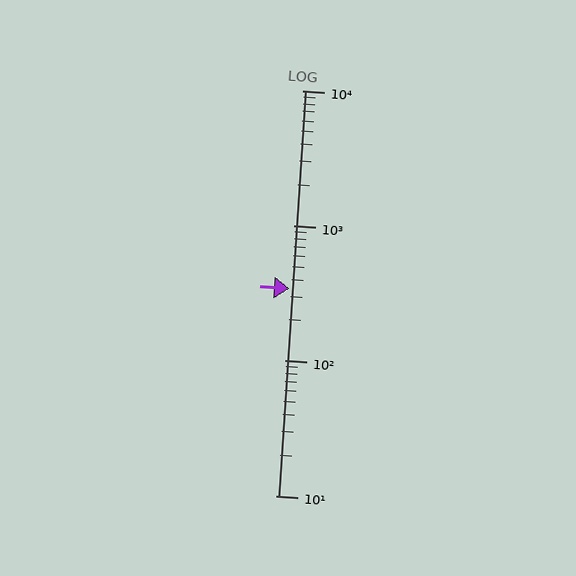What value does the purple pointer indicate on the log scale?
The pointer indicates approximately 340.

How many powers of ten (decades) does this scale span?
The scale spans 3 decades, from 10 to 10000.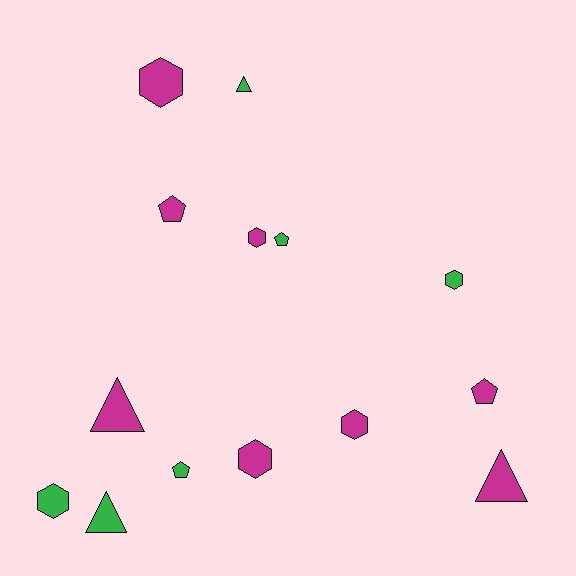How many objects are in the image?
There are 14 objects.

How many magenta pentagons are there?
There are 2 magenta pentagons.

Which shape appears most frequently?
Hexagon, with 6 objects.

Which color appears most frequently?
Magenta, with 8 objects.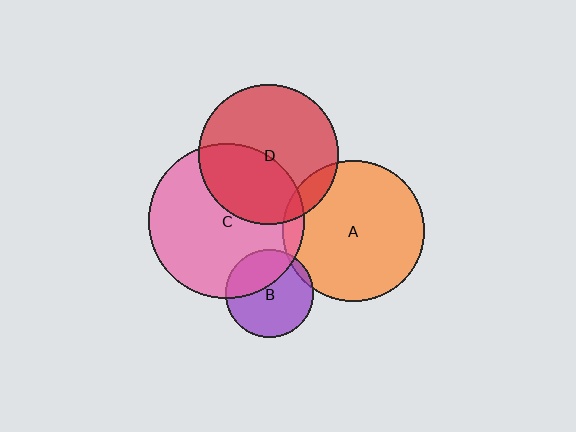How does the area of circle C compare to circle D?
Approximately 1.2 times.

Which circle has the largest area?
Circle C (pink).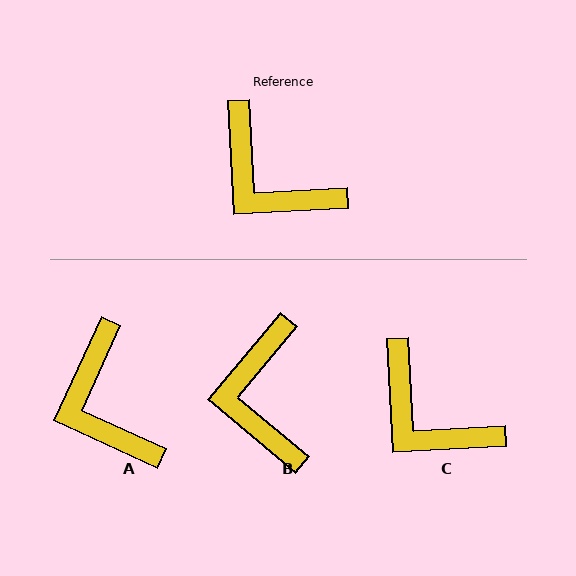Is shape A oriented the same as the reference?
No, it is off by about 28 degrees.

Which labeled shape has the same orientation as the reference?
C.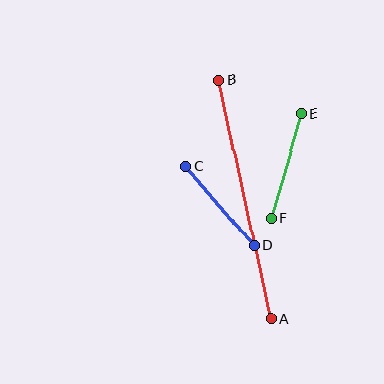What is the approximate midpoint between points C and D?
The midpoint is at approximately (220, 206) pixels.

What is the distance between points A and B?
The distance is approximately 244 pixels.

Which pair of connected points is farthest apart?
Points A and B are farthest apart.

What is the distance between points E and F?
The distance is approximately 109 pixels.